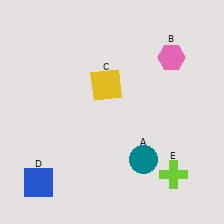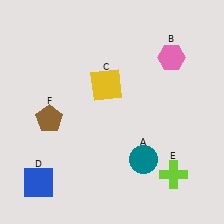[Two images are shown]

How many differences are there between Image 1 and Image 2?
There is 1 difference between the two images.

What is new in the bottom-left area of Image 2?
A brown pentagon (F) was added in the bottom-left area of Image 2.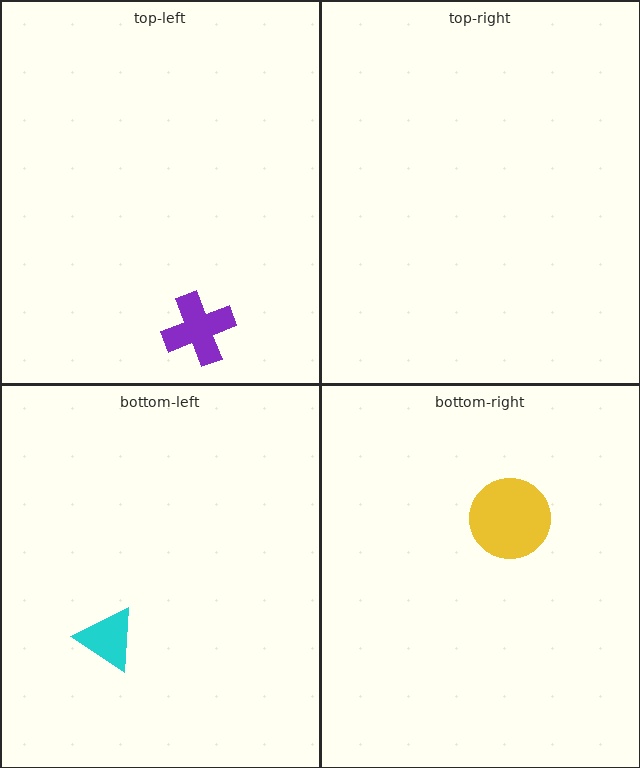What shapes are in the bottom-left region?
The cyan triangle.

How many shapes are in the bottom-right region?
1.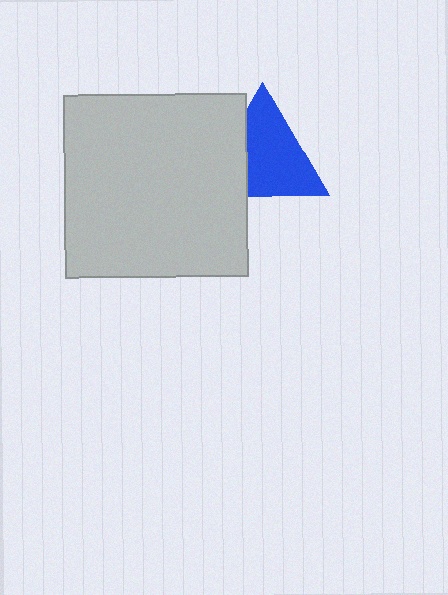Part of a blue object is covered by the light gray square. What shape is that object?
It is a triangle.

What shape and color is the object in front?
The object in front is a light gray square.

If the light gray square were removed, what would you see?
You would see the complete blue triangle.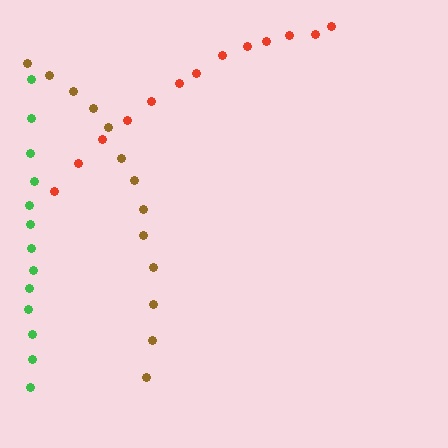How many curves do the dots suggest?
There are 3 distinct paths.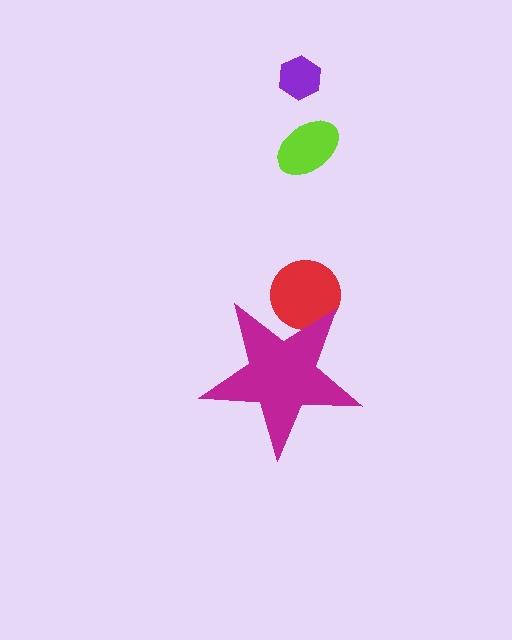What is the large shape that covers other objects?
A magenta star.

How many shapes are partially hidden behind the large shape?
1 shape is partially hidden.